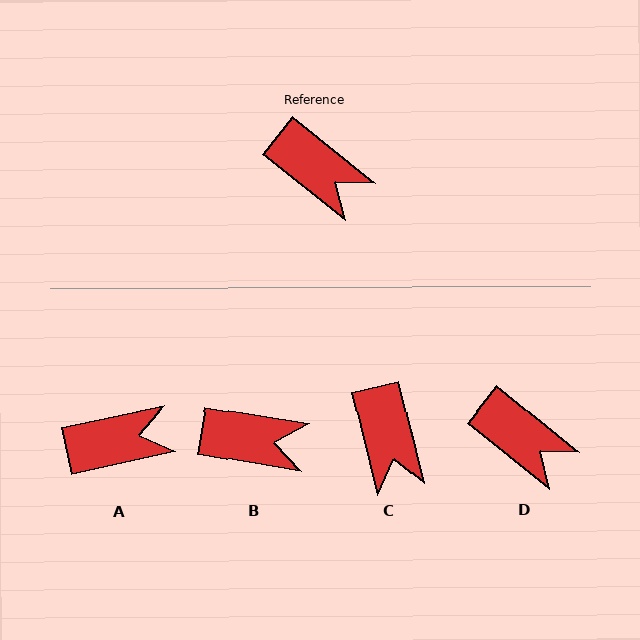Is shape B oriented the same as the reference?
No, it is off by about 29 degrees.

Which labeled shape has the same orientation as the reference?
D.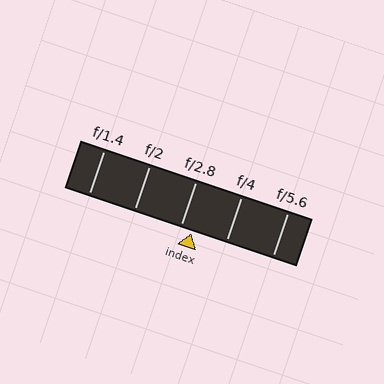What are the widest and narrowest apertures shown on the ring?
The widest aperture shown is f/1.4 and the narrowest is f/5.6.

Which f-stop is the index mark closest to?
The index mark is closest to f/2.8.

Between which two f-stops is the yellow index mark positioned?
The index mark is between f/2.8 and f/4.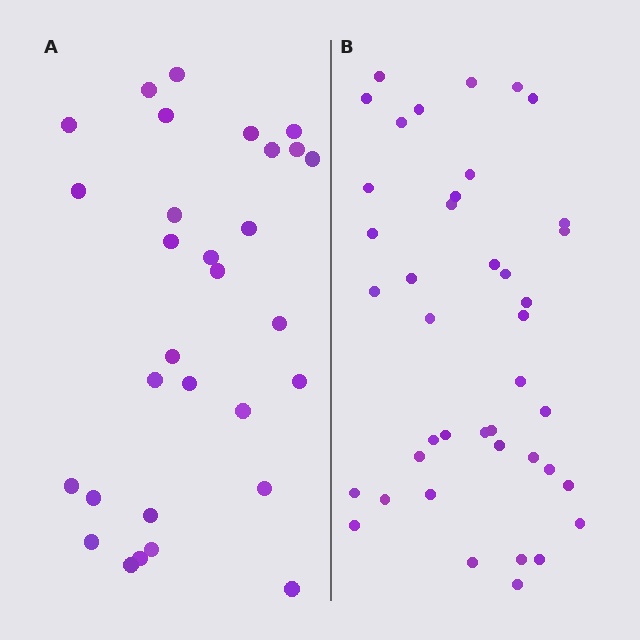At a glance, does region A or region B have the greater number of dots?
Region B (the right region) has more dots.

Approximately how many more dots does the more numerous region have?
Region B has roughly 12 or so more dots than region A.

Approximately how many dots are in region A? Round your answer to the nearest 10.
About 30 dots.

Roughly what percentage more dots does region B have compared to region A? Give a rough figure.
About 35% more.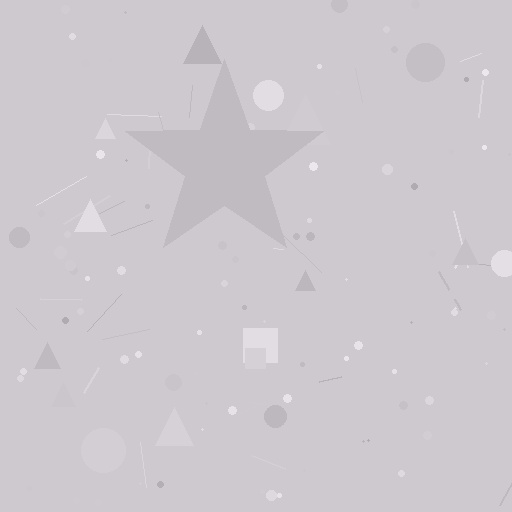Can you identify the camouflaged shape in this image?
The camouflaged shape is a star.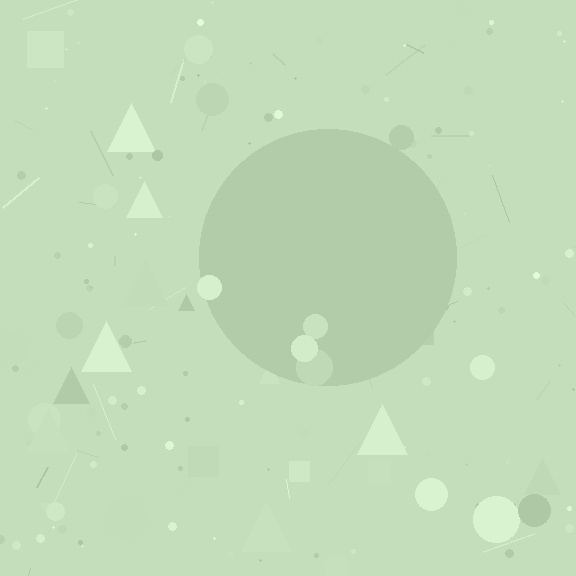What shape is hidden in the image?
A circle is hidden in the image.